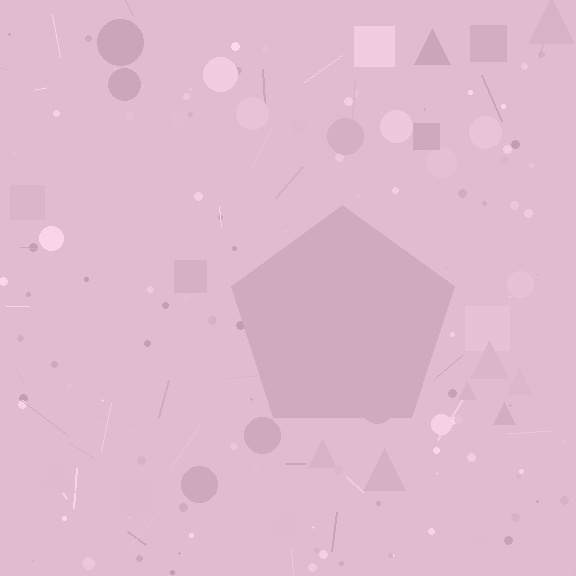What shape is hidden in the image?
A pentagon is hidden in the image.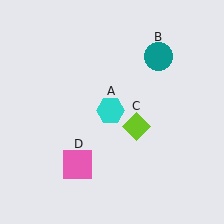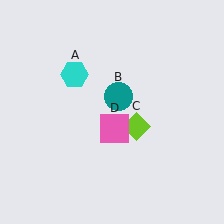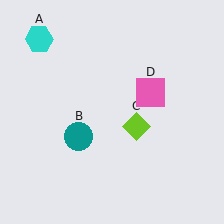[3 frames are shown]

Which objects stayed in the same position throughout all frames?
Lime diamond (object C) remained stationary.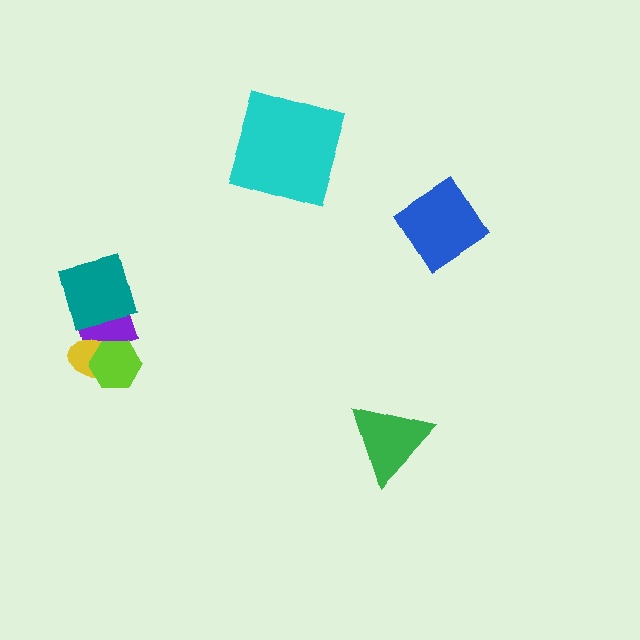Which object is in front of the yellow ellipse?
The lime hexagon is in front of the yellow ellipse.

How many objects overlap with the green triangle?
0 objects overlap with the green triangle.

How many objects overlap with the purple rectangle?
3 objects overlap with the purple rectangle.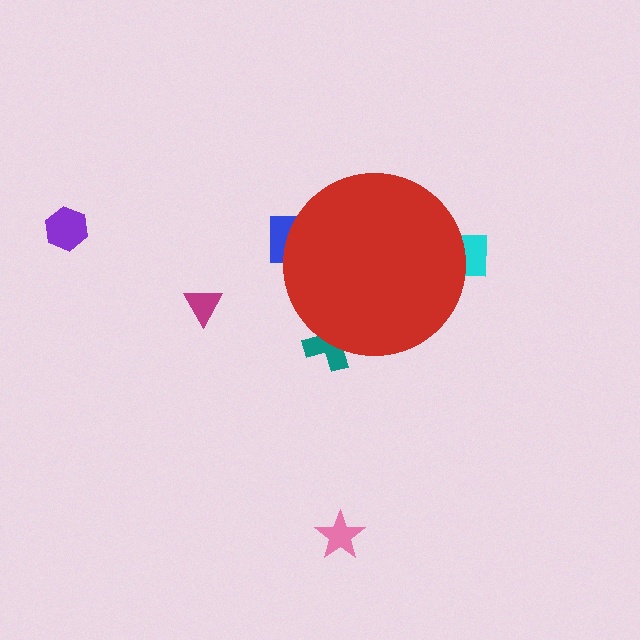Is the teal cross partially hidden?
Yes, the teal cross is partially hidden behind the red circle.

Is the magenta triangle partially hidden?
No, the magenta triangle is fully visible.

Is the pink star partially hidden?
No, the pink star is fully visible.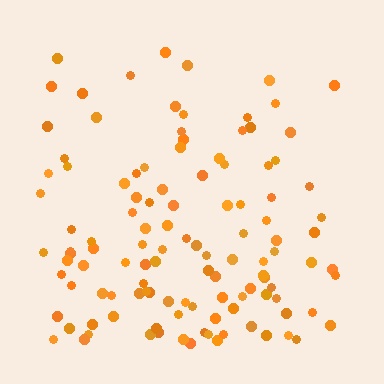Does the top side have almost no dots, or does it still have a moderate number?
Still a moderate number, just noticeably fewer than the bottom.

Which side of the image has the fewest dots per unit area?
The top.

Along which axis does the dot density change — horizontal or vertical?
Vertical.